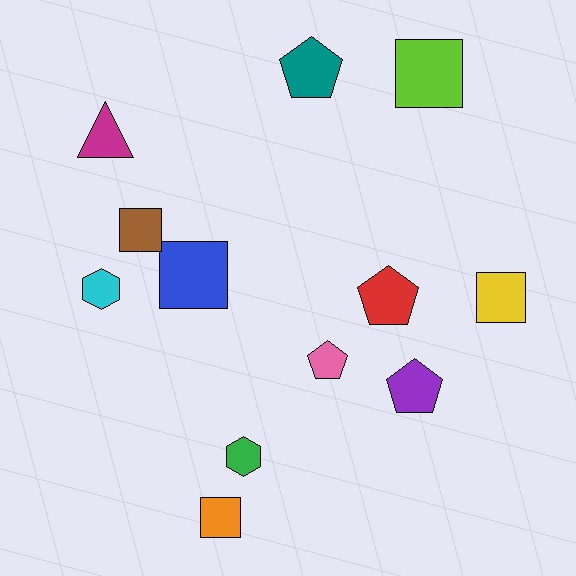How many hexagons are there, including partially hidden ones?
There are 2 hexagons.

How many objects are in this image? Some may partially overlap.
There are 12 objects.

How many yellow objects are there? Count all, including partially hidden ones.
There is 1 yellow object.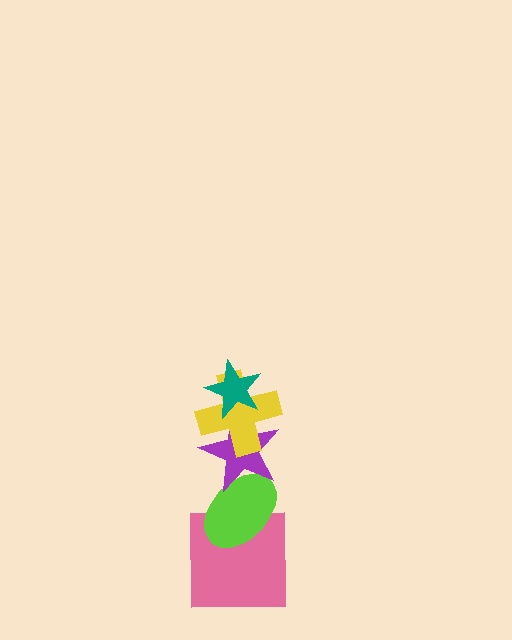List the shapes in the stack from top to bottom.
From top to bottom: the teal star, the yellow cross, the purple star, the lime ellipse, the pink square.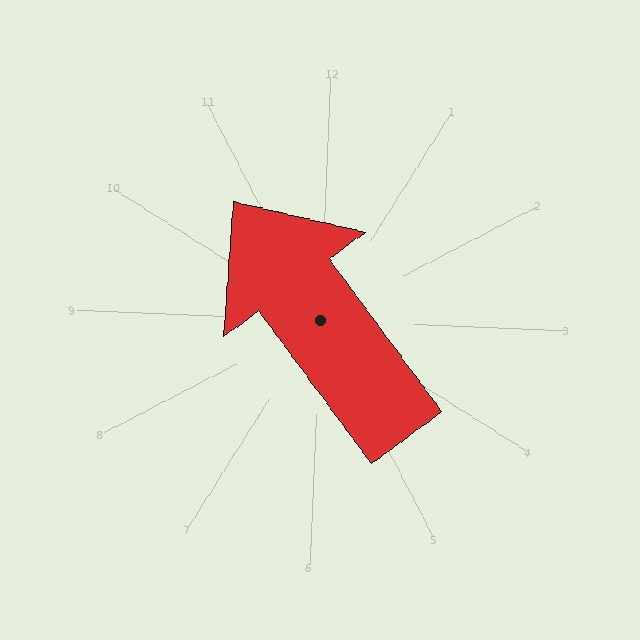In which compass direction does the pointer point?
Northwest.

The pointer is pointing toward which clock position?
Roughly 11 o'clock.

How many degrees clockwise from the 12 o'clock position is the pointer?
Approximately 321 degrees.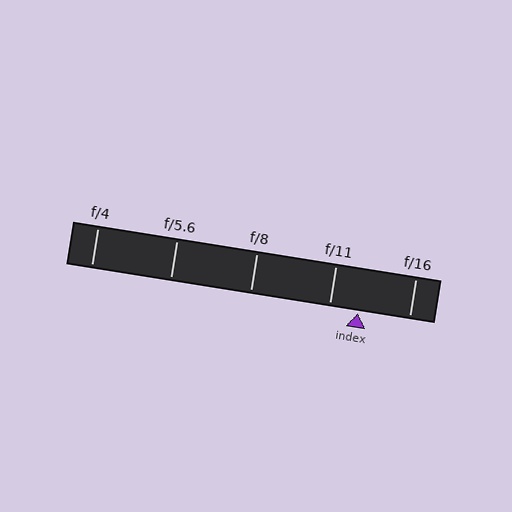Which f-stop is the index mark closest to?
The index mark is closest to f/11.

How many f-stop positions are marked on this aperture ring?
There are 5 f-stop positions marked.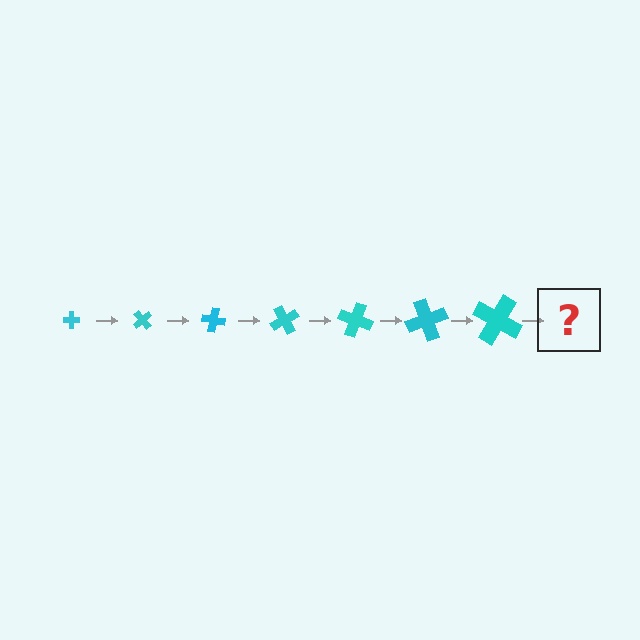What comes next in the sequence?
The next element should be a cross, larger than the previous one and rotated 350 degrees from the start.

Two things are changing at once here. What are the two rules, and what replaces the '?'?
The two rules are that the cross grows larger each step and it rotates 50 degrees each step. The '?' should be a cross, larger than the previous one and rotated 350 degrees from the start.